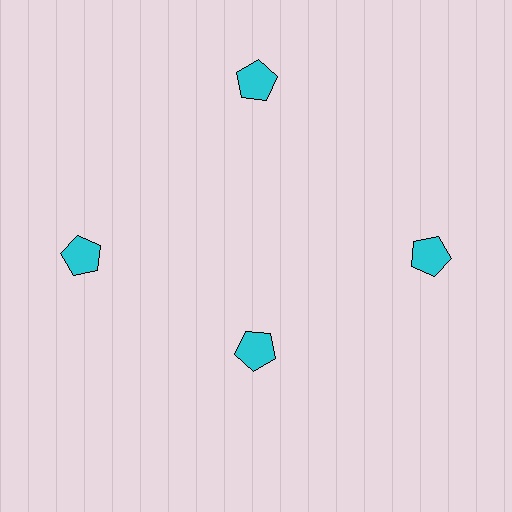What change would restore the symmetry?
The symmetry would be restored by moving it outward, back onto the ring so that all 4 pentagons sit at equal angles and equal distance from the center.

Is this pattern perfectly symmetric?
No. The 4 cyan pentagons are arranged in a ring, but one element near the 6 o'clock position is pulled inward toward the center, breaking the 4-fold rotational symmetry.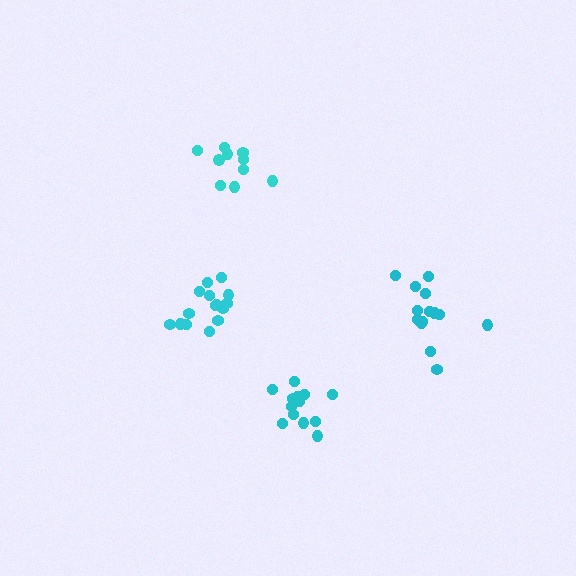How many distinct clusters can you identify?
There are 4 distinct clusters.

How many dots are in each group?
Group 1: 14 dots, Group 2: 15 dots, Group 3: 13 dots, Group 4: 10 dots (52 total).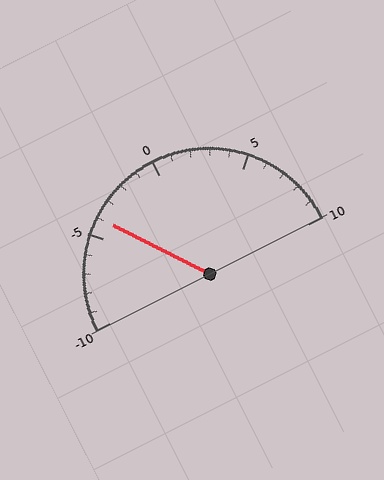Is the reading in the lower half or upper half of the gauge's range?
The reading is in the lower half of the range (-10 to 10).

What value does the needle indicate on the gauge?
The needle indicates approximately -4.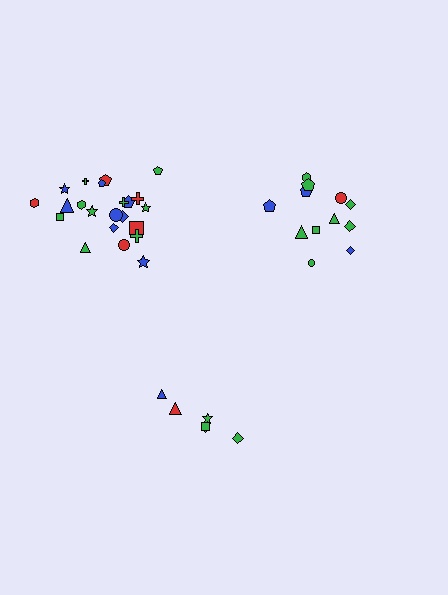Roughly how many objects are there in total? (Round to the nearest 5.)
Roughly 40 objects in total.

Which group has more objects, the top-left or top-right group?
The top-left group.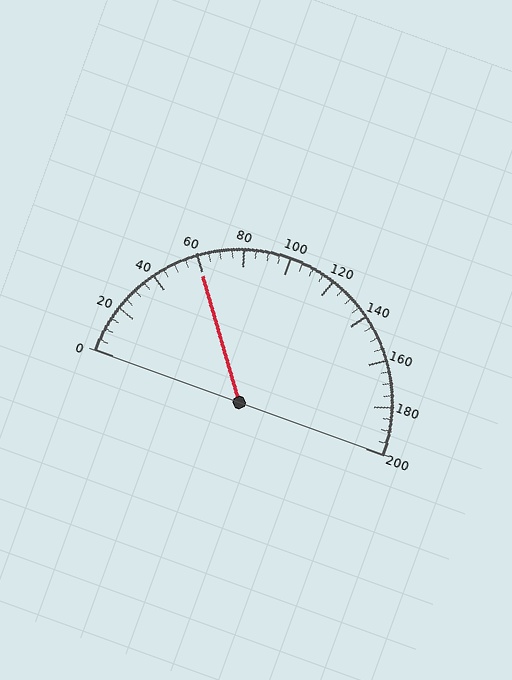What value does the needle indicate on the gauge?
The needle indicates approximately 60.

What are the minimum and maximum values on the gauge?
The gauge ranges from 0 to 200.